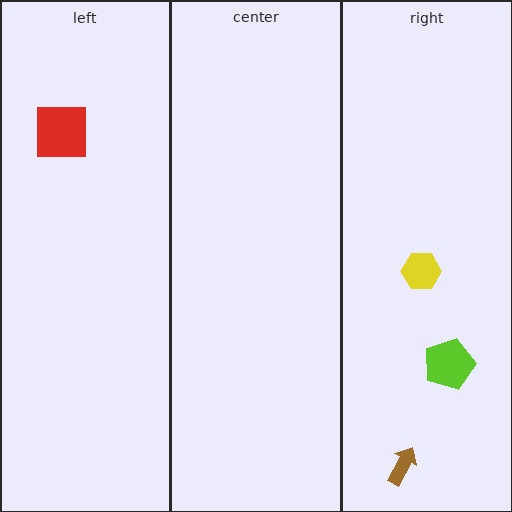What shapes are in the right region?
The yellow hexagon, the lime pentagon, the brown arrow.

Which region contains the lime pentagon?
The right region.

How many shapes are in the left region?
1.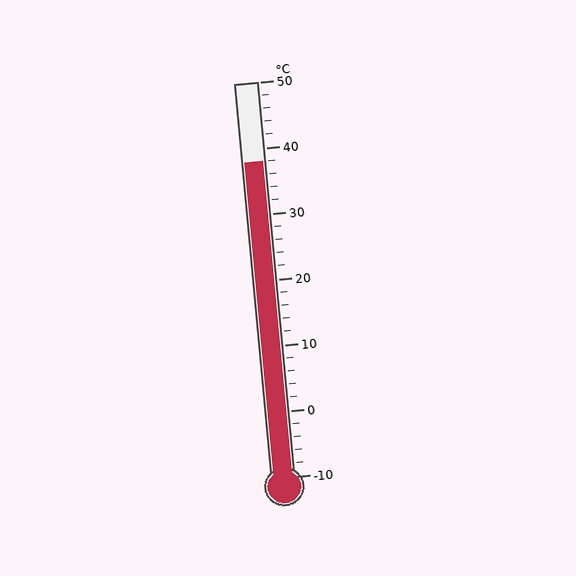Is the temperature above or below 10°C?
The temperature is above 10°C.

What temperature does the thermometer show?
The thermometer shows approximately 38°C.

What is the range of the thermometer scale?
The thermometer scale ranges from -10°C to 50°C.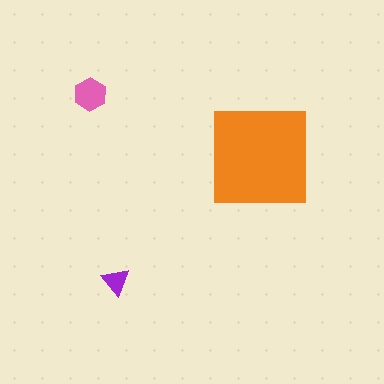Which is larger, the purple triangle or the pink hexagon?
The pink hexagon.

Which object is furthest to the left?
The pink hexagon is leftmost.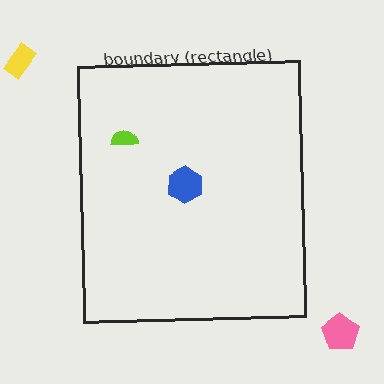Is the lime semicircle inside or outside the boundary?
Inside.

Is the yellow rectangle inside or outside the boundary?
Outside.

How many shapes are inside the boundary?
2 inside, 2 outside.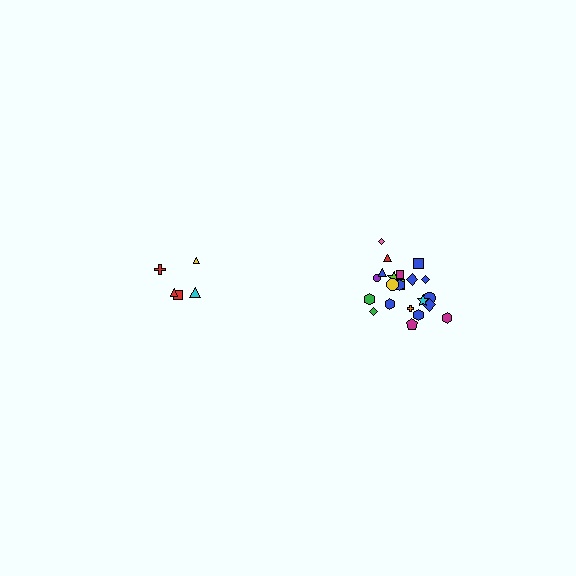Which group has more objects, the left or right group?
The right group.